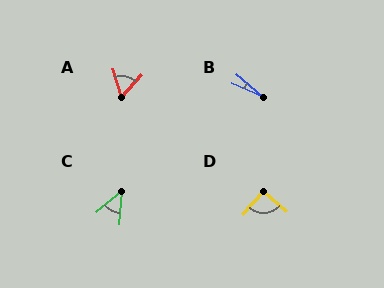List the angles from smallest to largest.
B (17°), C (46°), A (59°), D (91°).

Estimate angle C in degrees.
Approximately 46 degrees.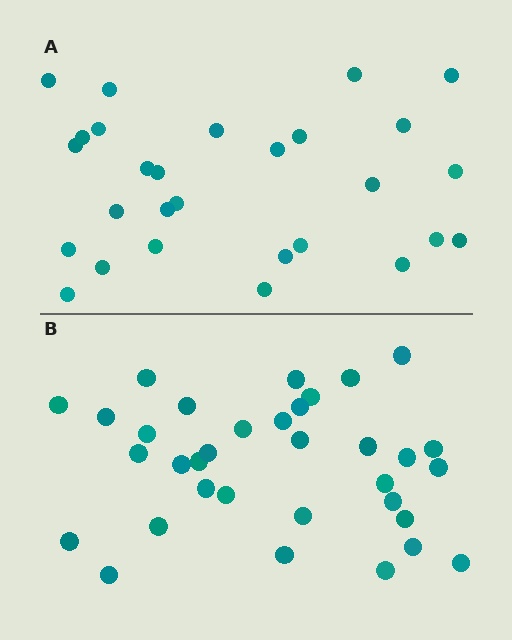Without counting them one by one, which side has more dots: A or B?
Region B (the bottom region) has more dots.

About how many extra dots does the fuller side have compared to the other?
Region B has about 6 more dots than region A.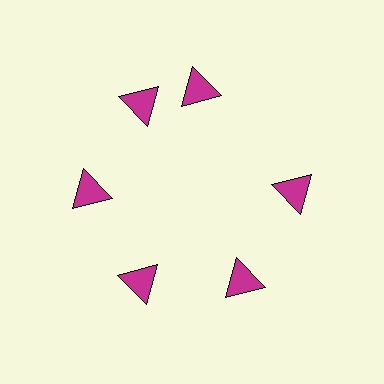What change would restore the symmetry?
The symmetry would be restored by rotating it back into even spacing with its neighbors so that all 6 triangles sit at equal angles and equal distance from the center.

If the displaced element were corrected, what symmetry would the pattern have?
It would have 6-fold rotational symmetry — the pattern would map onto itself every 60 degrees.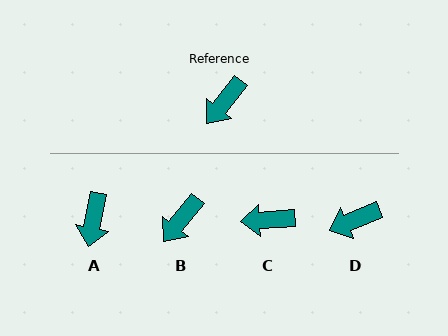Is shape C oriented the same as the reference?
No, it is off by about 47 degrees.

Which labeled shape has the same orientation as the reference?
B.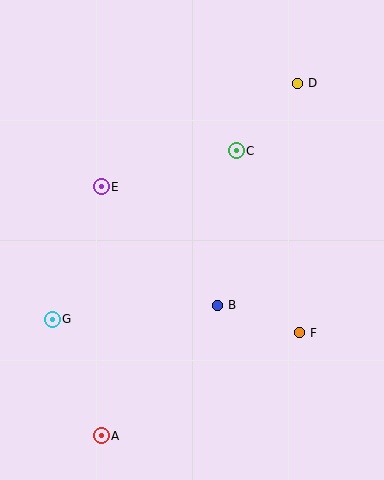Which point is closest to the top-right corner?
Point D is closest to the top-right corner.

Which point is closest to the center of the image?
Point B at (218, 305) is closest to the center.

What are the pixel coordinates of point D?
Point D is at (298, 83).